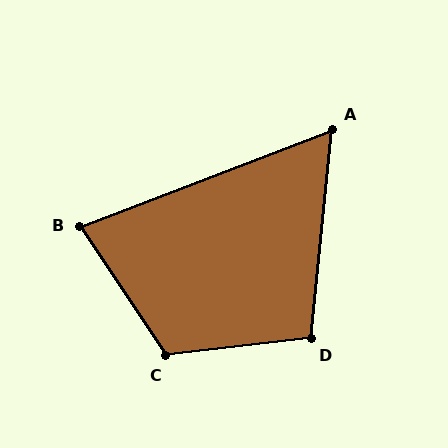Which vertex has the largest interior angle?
C, at approximately 117 degrees.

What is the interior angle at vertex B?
Approximately 78 degrees (acute).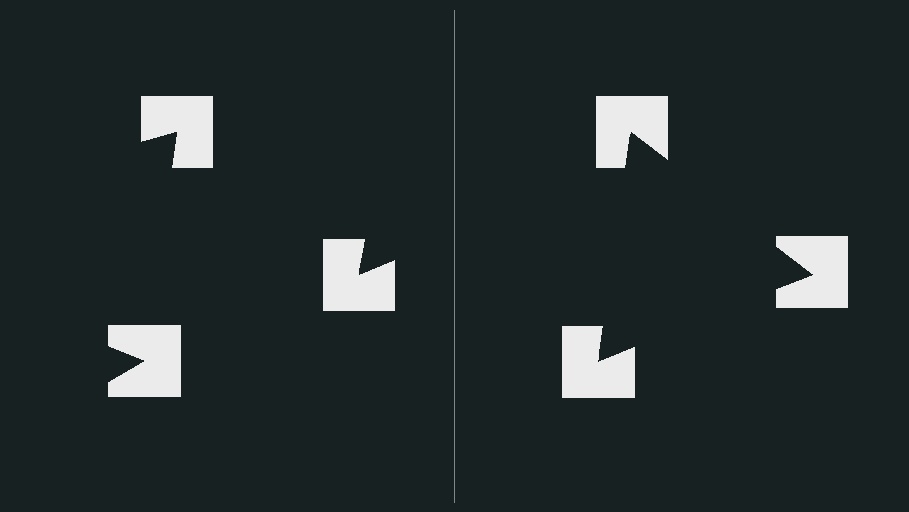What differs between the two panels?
The notched squares are positioned identically on both sides; only the wedge orientations differ. On the right they align to a triangle; on the left they are misaligned.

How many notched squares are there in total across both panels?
6 — 3 on each side.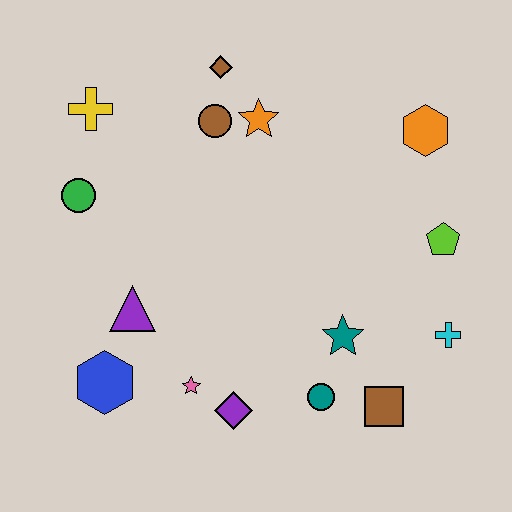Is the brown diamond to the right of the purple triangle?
Yes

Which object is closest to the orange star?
The brown circle is closest to the orange star.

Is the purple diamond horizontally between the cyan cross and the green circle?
Yes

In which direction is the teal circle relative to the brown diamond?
The teal circle is below the brown diamond.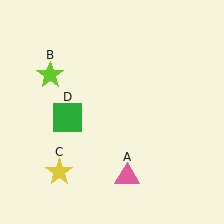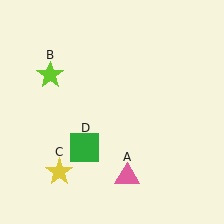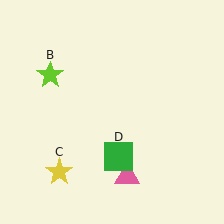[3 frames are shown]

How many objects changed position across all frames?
1 object changed position: green square (object D).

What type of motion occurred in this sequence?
The green square (object D) rotated counterclockwise around the center of the scene.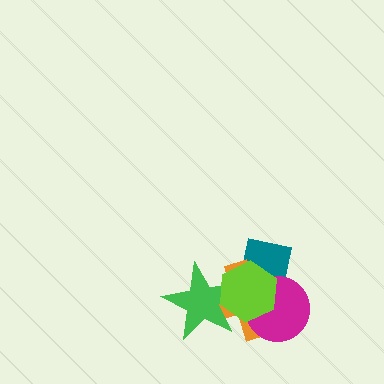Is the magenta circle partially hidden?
Yes, it is partially covered by another shape.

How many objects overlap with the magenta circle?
3 objects overlap with the magenta circle.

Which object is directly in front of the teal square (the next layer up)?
The orange cross is directly in front of the teal square.